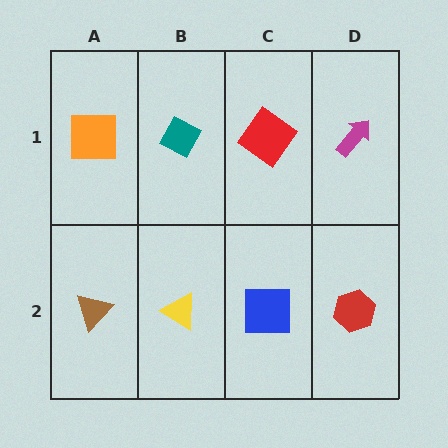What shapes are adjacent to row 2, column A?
An orange square (row 1, column A), a yellow triangle (row 2, column B).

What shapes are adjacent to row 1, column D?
A red hexagon (row 2, column D), a red diamond (row 1, column C).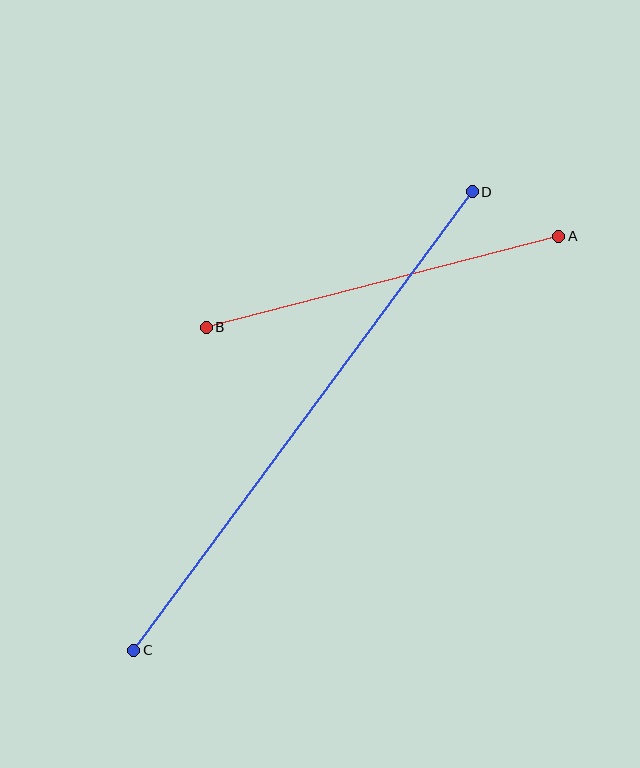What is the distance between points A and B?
The distance is approximately 364 pixels.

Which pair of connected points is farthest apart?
Points C and D are farthest apart.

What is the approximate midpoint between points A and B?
The midpoint is at approximately (383, 282) pixels.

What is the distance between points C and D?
The distance is approximately 570 pixels.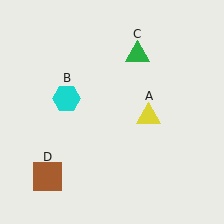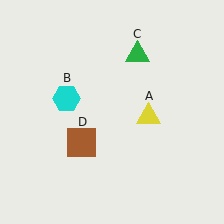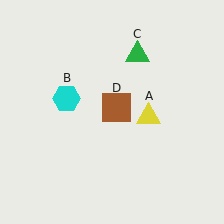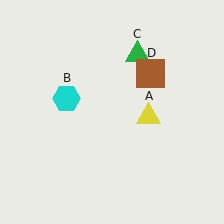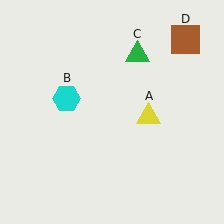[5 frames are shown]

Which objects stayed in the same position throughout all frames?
Yellow triangle (object A) and cyan hexagon (object B) and green triangle (object C) remained stationary.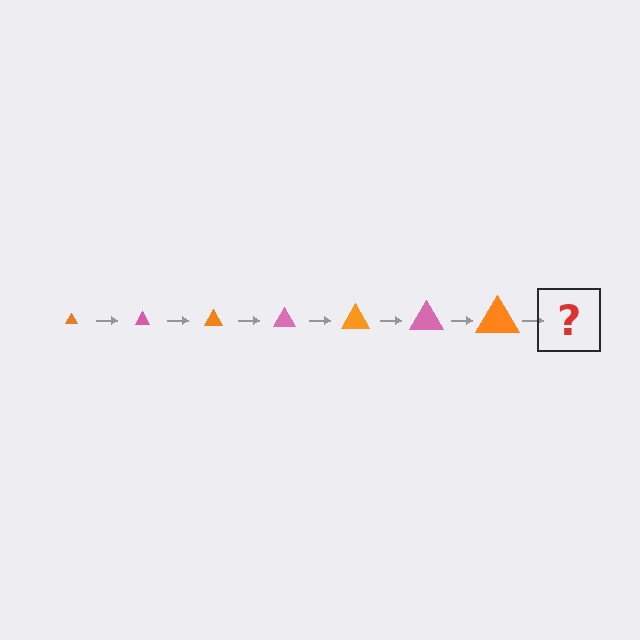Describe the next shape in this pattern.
It should be a pink triangle, larger than the previous one.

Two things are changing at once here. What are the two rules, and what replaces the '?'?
The two rules are that the triangle grows larger each step and the color cycles through orange and pink. The '?' should be a pink triangle, larger than the previous one.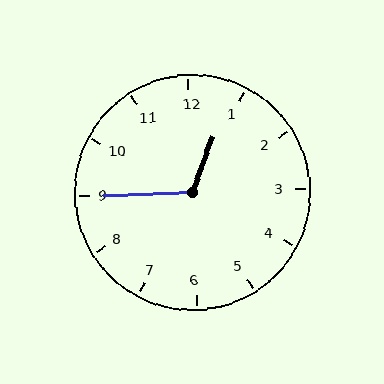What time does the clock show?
12:45.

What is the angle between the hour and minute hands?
Approximately 112 degrees.